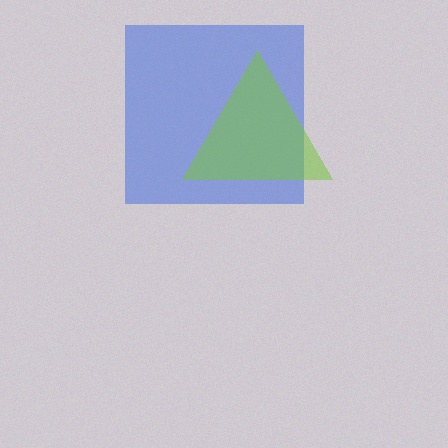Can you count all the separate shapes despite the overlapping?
Yes, there are 2 separate shapes.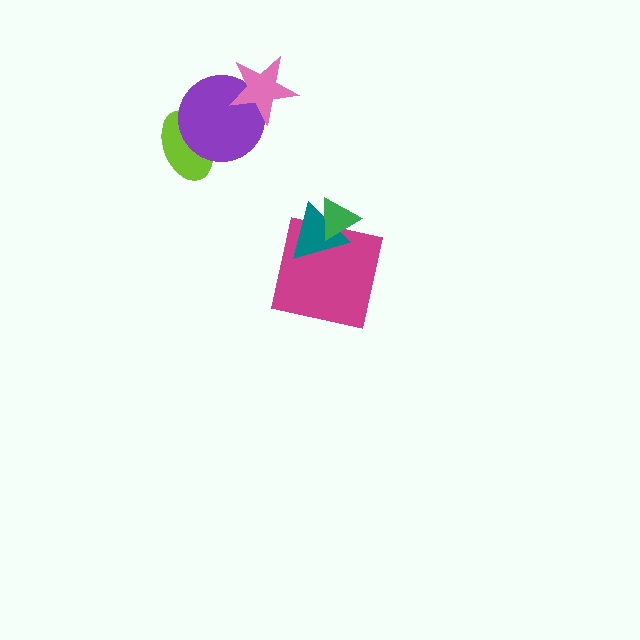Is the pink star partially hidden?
No, no other shape covers it.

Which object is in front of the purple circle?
The pink star is in front of the purple circle.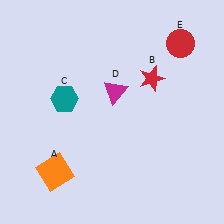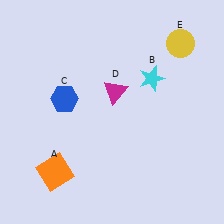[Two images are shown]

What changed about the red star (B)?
In Image 1, B is red. In Image 2, it changed to cyan.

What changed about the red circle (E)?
In Image 1, E is red. In Image 2, it changed to yellow.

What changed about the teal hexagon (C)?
In Image 1, C is teal. In Image 2, it changed to blue.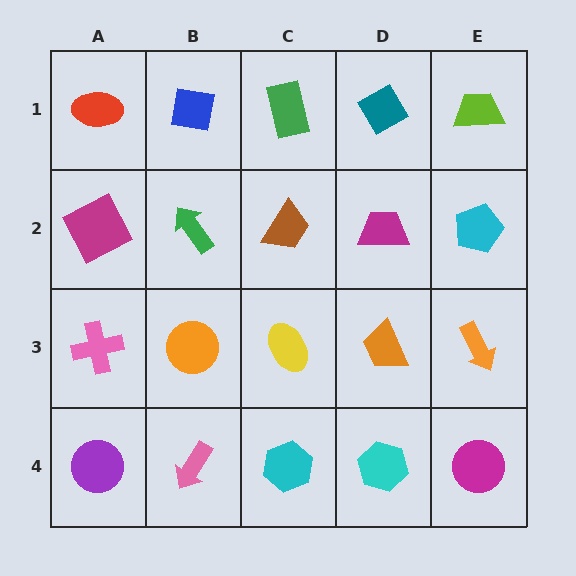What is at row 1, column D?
A teal diamond.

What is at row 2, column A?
A magenta square.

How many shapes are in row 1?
5 shapes.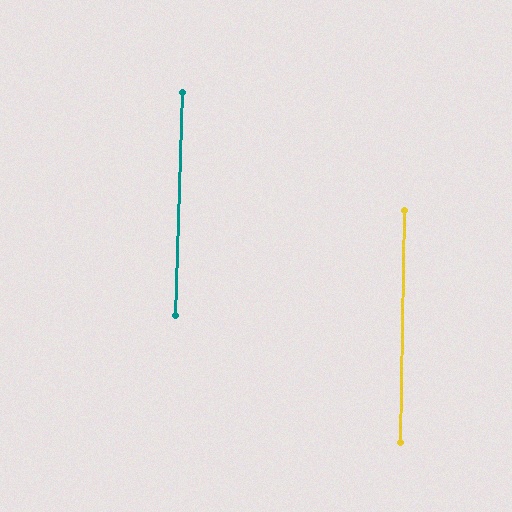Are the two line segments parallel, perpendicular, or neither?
Parallel — their directions differ by only 1.0°.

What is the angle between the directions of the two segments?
Approximately 1 degree.